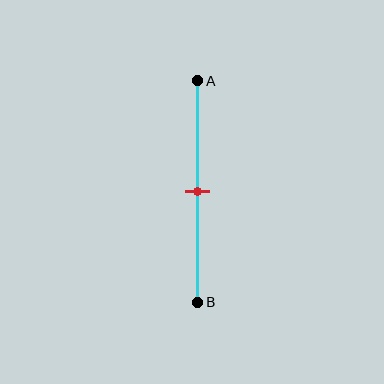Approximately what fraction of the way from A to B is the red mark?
The red mark is approximately 50% of the way from A to B.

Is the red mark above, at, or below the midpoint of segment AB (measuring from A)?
The red mark is approximately at the midpoint of segment AB.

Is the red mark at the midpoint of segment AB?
Yes, the mark is approximately at the midpoint.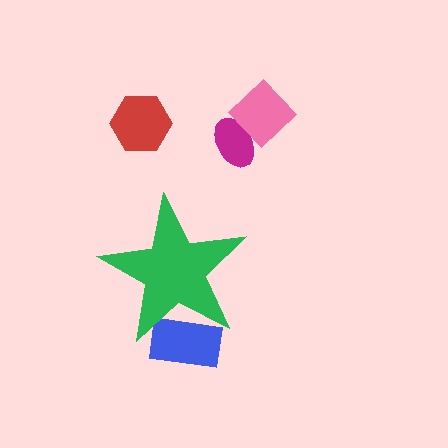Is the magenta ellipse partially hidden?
No, the magenta ellipse is fully visible.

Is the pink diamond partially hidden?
No, the pink diamond is fully visible.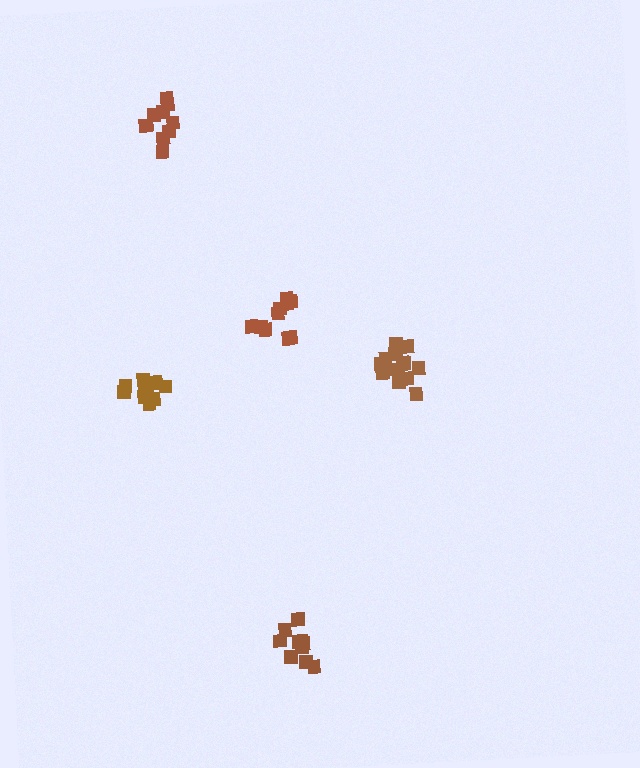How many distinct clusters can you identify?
There are 5 distinct clusters.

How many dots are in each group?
Group 1: 10 dots, Group 2: 10 dots, Group 3: 15 dots, Group 4: 12 dots, Group 5: 10 dots (57 total).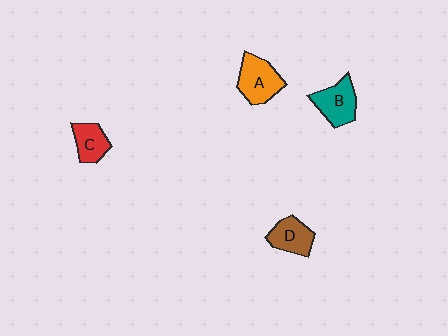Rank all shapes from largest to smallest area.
From largest to smallest: A (orange), B (teal), D (brown), C (red).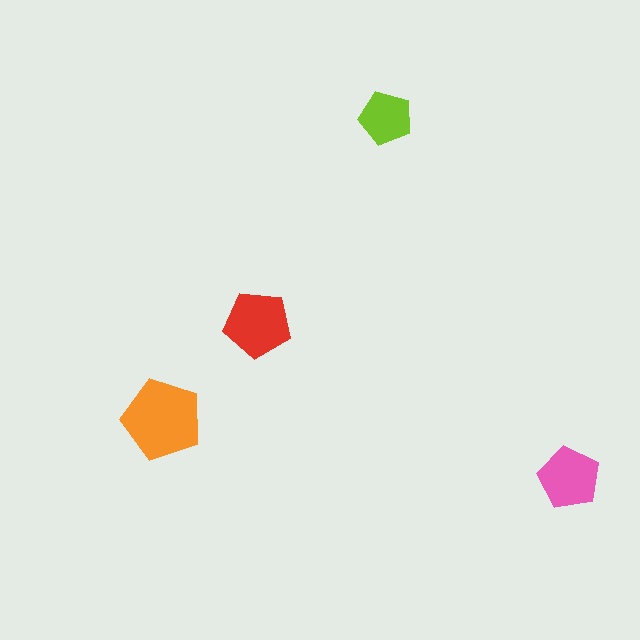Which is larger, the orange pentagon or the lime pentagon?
The orange one.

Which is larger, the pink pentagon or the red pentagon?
The red one.